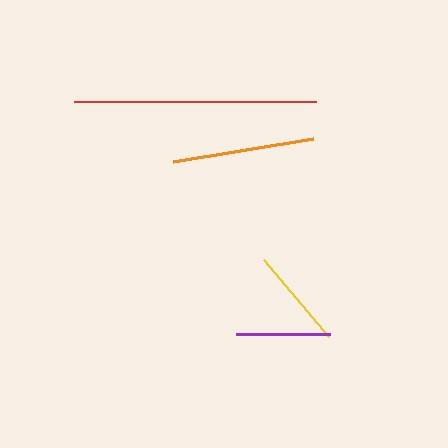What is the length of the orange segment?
The orange segment is approximately 142 pixels long.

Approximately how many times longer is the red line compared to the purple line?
The red line is approximately 2.6 times the length of the purple line.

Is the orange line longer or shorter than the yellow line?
The orange line is longer than the yellow line.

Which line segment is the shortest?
The purple line is the shortest at approximately 94 pixels.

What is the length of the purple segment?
The purple segment is approximately 94 pixels long.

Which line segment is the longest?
The red line is the longest at approximately 242 pixels.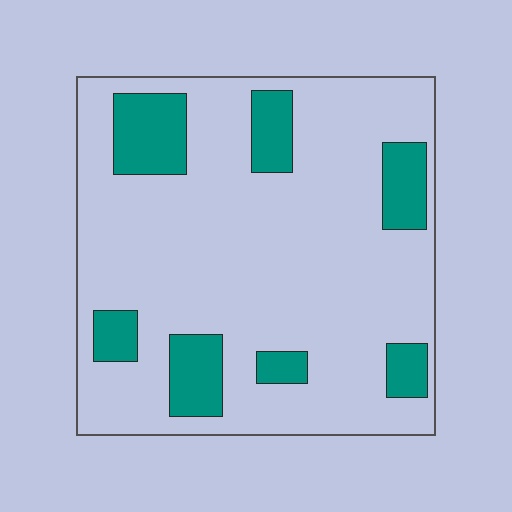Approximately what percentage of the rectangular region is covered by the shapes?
Approximately 20%.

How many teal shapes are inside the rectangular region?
7.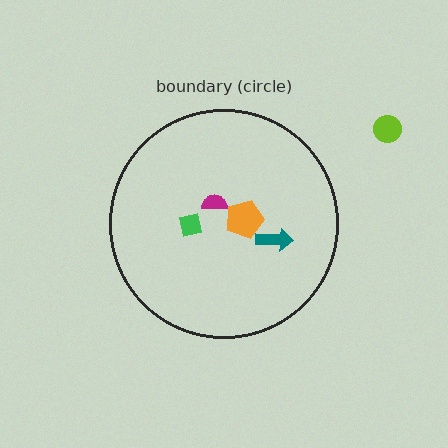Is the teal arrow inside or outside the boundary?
Inside.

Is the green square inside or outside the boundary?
Inside.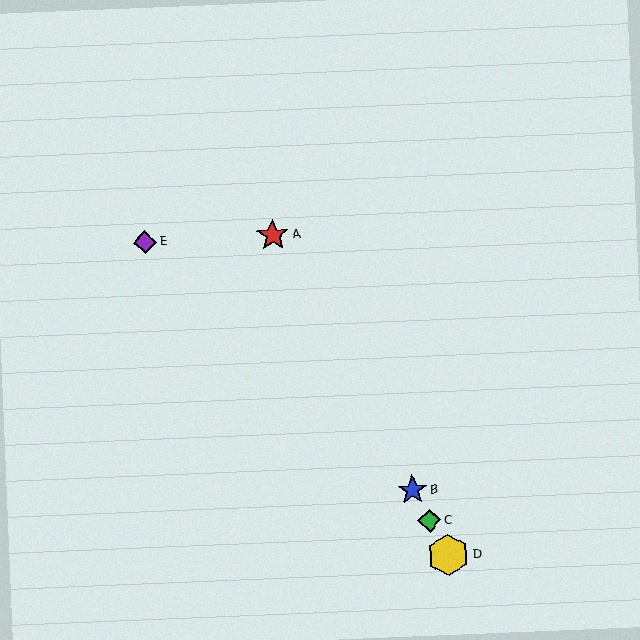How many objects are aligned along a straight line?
4 objects (A, B, C, D) are aligned along a straight line.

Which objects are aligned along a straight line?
Objects A, B, C, D are aligned along a straight line.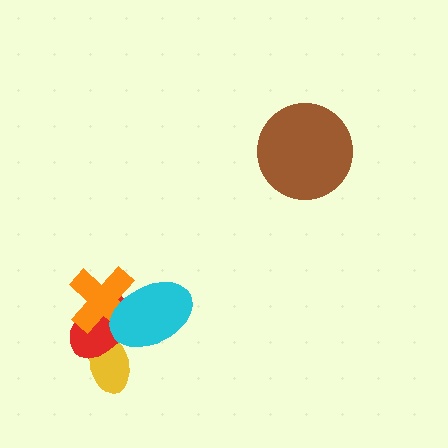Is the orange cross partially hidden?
Yes, it is partially covered by another shape.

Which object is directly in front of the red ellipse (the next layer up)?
The orange cross is directly in front of the red ellipse.